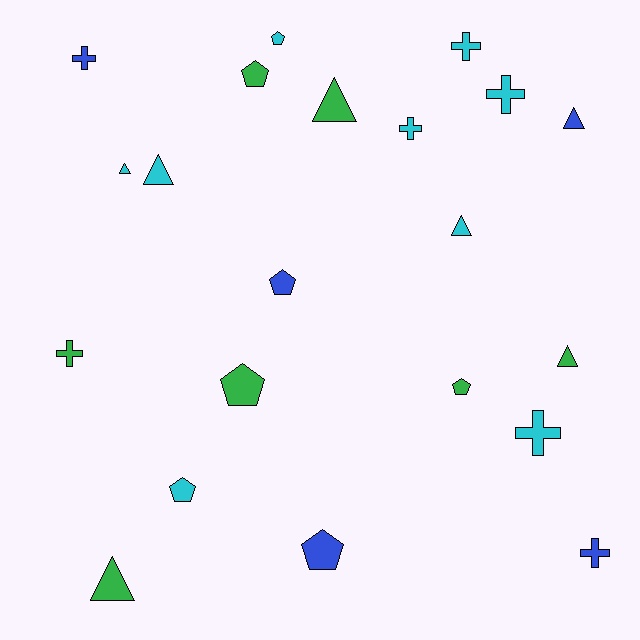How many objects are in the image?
There are 21 objects.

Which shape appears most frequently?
Triangle, with 7 objects.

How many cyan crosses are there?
There are 4 cyan crosses.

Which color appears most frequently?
Cyan, with 9 objects.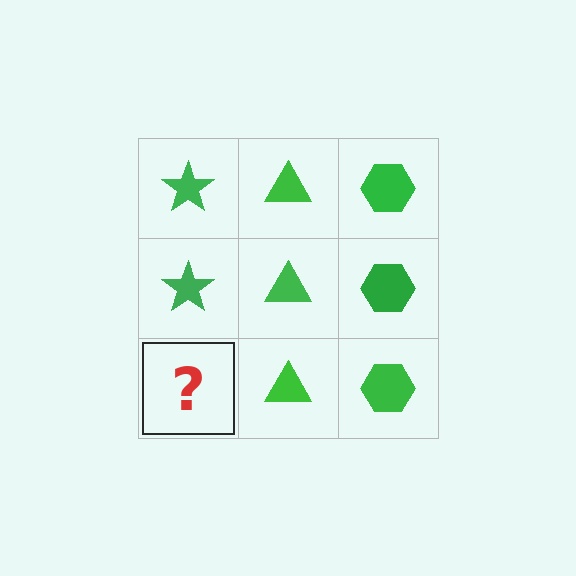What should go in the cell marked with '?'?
The missing cell should contain a green star.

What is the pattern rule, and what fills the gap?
The rule is that each column has a consistent shape. The gap should be filled with a green star.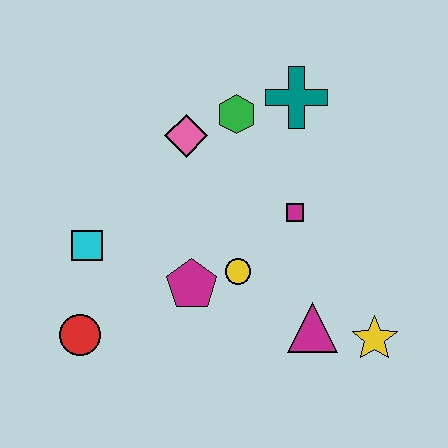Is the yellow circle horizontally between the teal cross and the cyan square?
Yes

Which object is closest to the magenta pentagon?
The yellow circle is closest to the magenta pentagon.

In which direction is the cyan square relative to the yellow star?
The cyan square is to the left of the yellow star.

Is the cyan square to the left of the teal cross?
Yes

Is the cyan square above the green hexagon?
No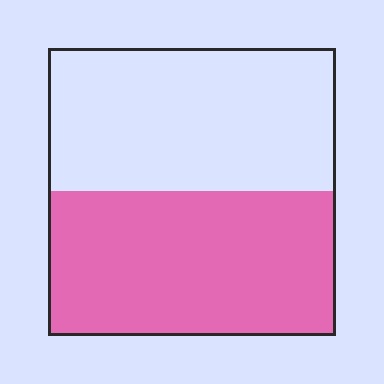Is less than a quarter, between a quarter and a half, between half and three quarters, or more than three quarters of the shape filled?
Between half and three quarters.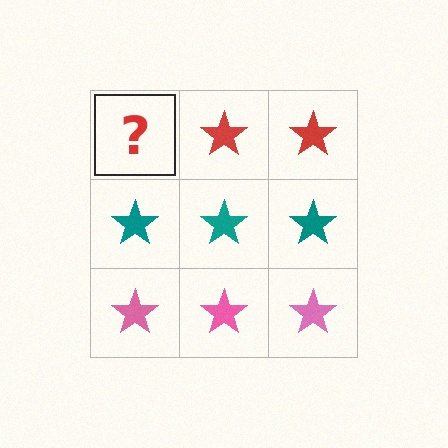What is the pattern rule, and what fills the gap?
The rule is that each row has a consistent color. The gap should be filled with a red star.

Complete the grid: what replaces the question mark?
The question mark should be replaced with a red star.